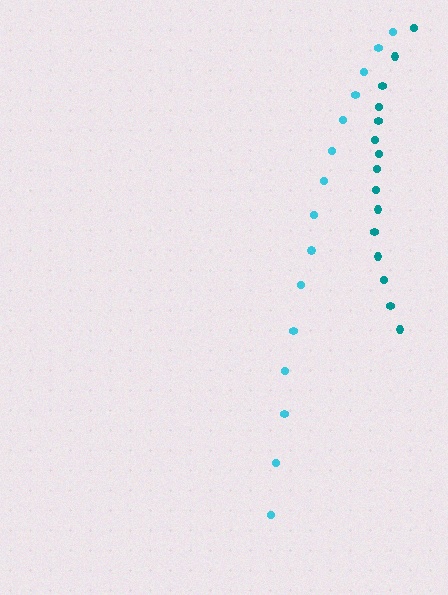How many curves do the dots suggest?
There are 2 distinct paths.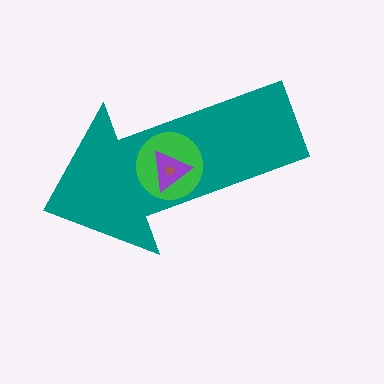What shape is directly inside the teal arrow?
The green circle.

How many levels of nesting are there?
4.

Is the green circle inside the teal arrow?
Yes.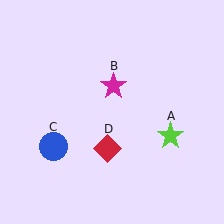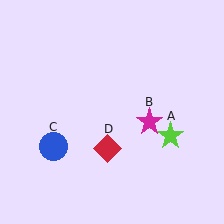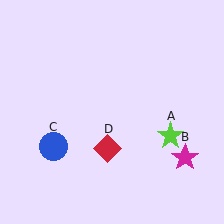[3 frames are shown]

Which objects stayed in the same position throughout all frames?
Lime star (object A) and blue circle (object C) and red diamond (object D) remained stationary.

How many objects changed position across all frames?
1 object changed position: magenta star (object B).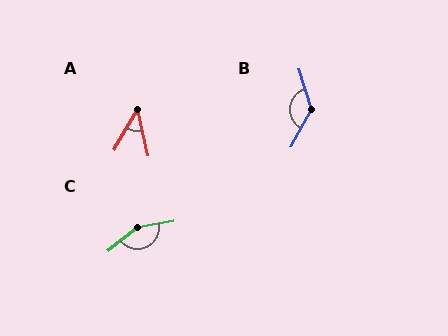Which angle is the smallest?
A, at approximately 43 degrees.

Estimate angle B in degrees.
Approximately 134 degrees.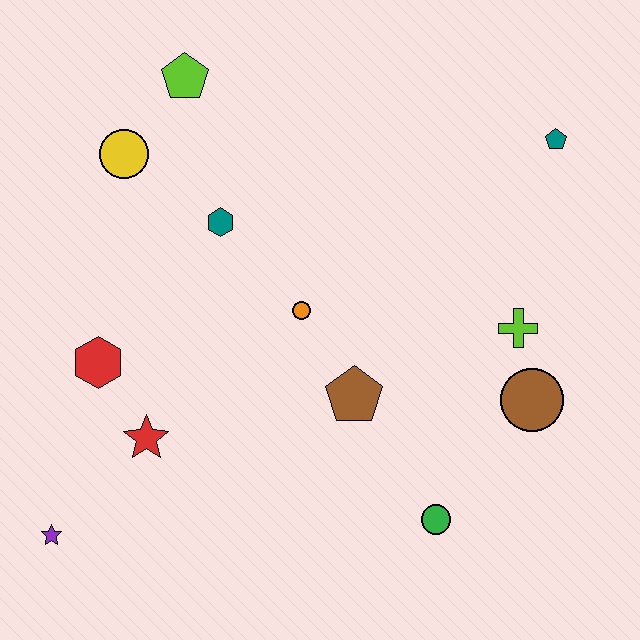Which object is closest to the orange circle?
The brown pentagon is closest to the orange circle.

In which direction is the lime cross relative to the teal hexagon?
The lime cross is to the right of the teal hexagon.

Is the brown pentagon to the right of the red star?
Yes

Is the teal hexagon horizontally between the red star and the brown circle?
Yes